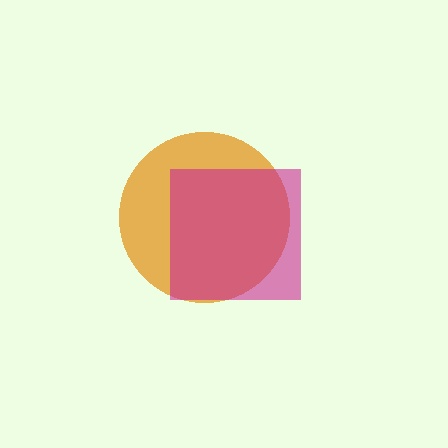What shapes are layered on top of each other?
The layered shapes are: an orange circle, a magenta square.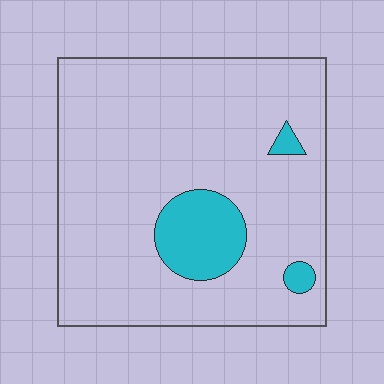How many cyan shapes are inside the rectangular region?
3.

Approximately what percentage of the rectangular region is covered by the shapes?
Approximately 10%.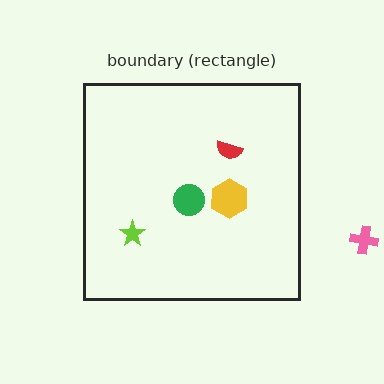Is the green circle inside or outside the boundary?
Inside.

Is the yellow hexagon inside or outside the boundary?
Inside.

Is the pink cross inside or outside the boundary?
Outside.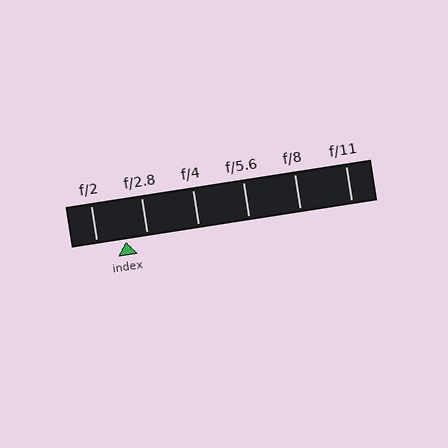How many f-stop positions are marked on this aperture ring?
There are 6 f-stop positions marked.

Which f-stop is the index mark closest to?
The index mark is closest to f/2.8.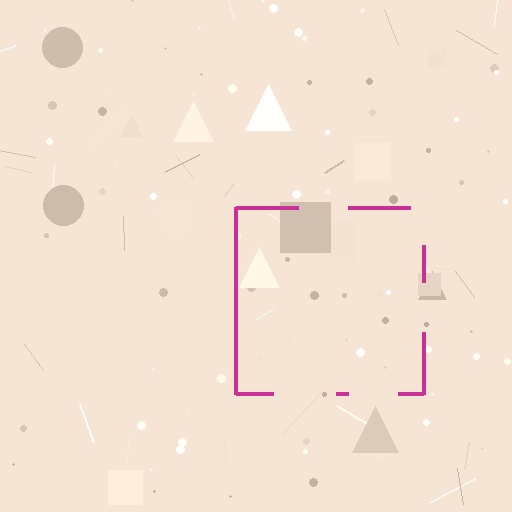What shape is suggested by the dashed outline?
The dashed outline suggests a square.